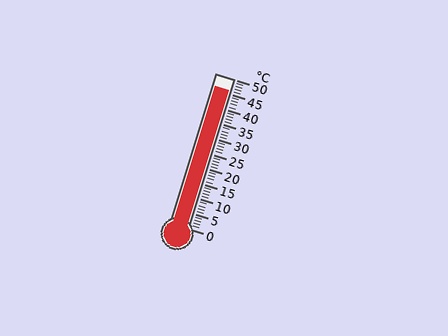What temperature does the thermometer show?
The thermometer shows approximately 46°C.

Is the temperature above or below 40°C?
The temperature is above 40°C.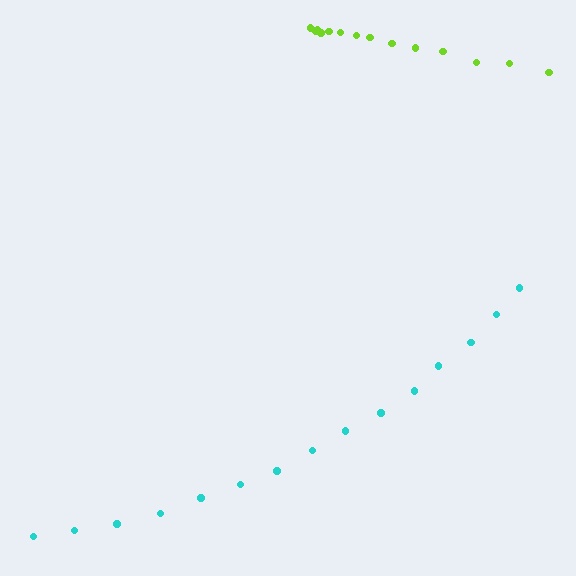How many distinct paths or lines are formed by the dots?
There are 2 distinct paths.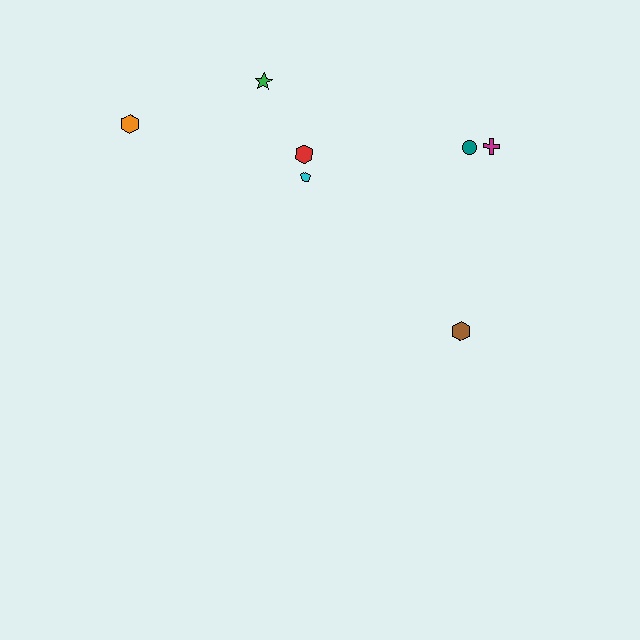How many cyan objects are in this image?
There is 1 cyan object.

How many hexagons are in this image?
There are 3 hexagons.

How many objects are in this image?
There are 7 objects.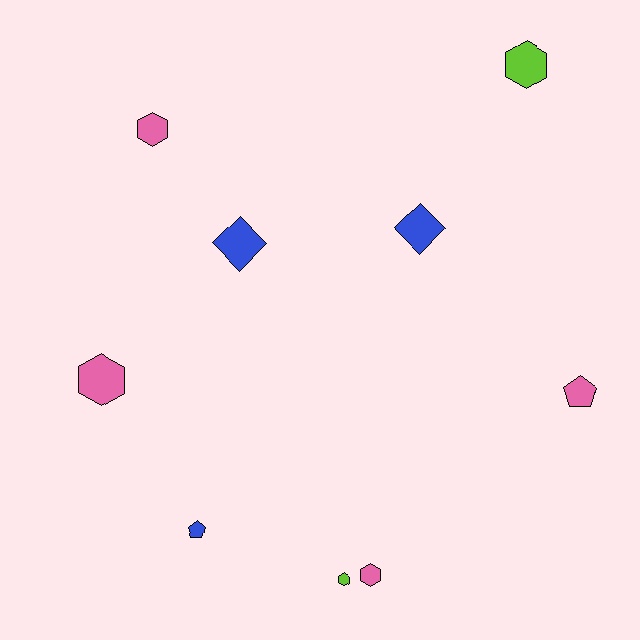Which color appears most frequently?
Pink, with 4 objects.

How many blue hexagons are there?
There are no blue hexagons.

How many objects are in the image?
There are 9 objects.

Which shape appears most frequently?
Hexagon, with 5 objects.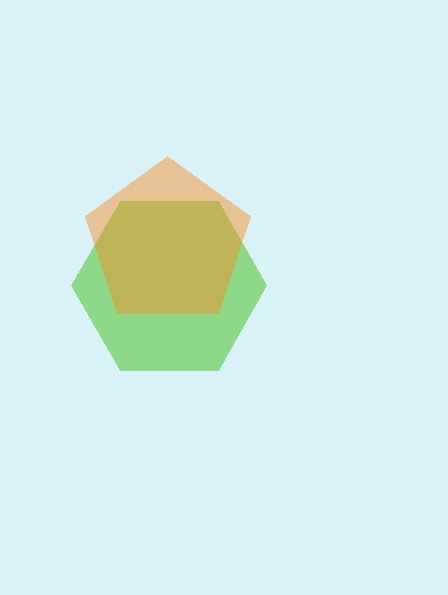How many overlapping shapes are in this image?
There are 2 overlapping shapes in the image.